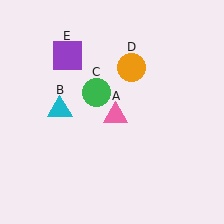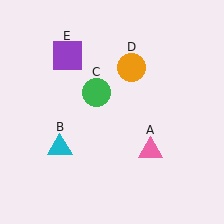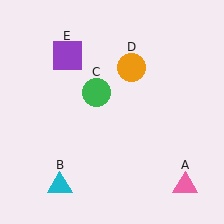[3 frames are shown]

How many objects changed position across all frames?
2 objects changed position: pink triangle (object A), cyan triangle (object B).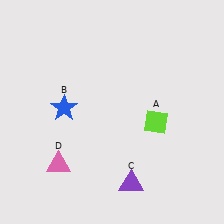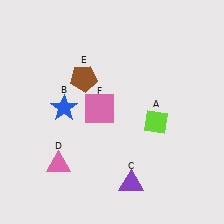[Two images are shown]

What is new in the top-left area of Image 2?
A brown pentagon (E) was added in the top-left area of Image 2.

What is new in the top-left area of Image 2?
A pink square (F) was added in the top-left area of Image 2.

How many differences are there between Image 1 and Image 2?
There are 2 differences between the two images.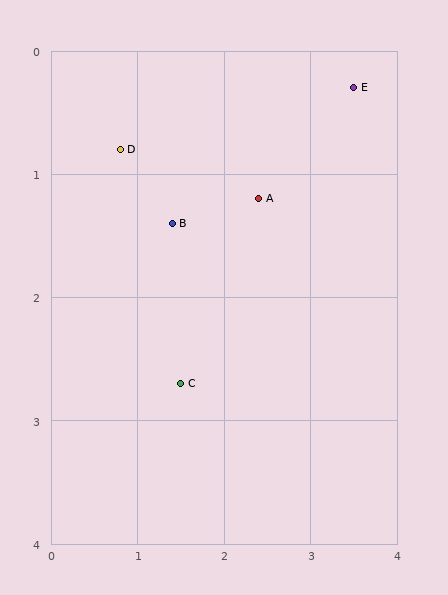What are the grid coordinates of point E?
Point E is at approximately (3.5, 0.3).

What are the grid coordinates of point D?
Point D is at approximately (0.8, 0.8).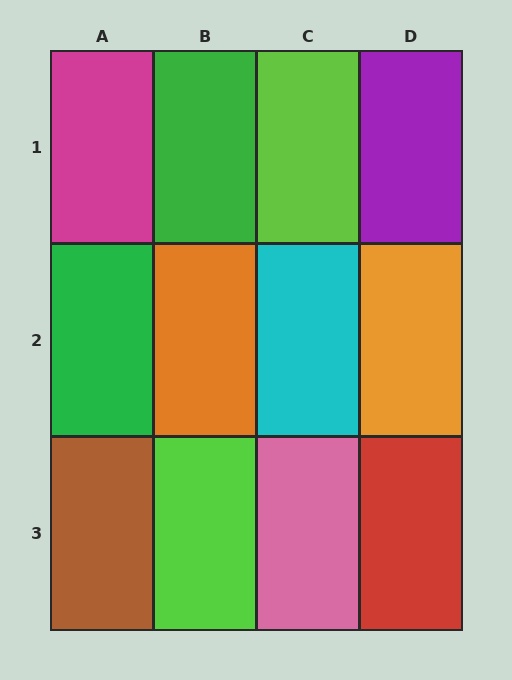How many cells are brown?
1 cell is brown.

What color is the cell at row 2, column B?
Orange.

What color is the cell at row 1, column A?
Magenta.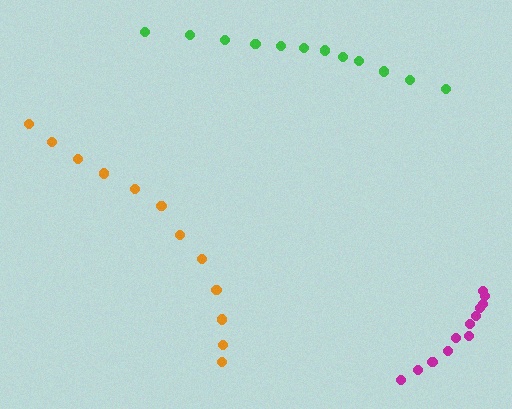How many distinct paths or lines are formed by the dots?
There are 3 distinct paths.